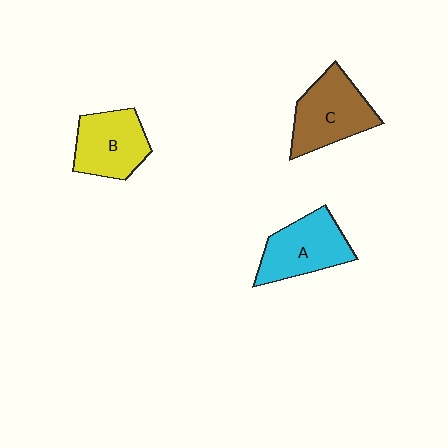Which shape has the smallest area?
Shape B (yellow).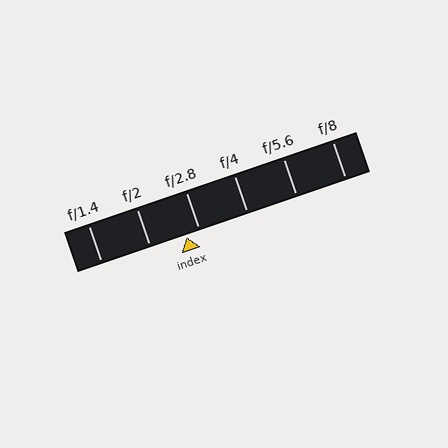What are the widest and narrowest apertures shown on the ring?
The widest aperture shown is f/1.4 and the narrowest is f/8.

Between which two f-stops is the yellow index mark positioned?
The index mark is between f/2 and f/2.8.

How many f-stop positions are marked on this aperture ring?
There are 6 f-stop positions marked.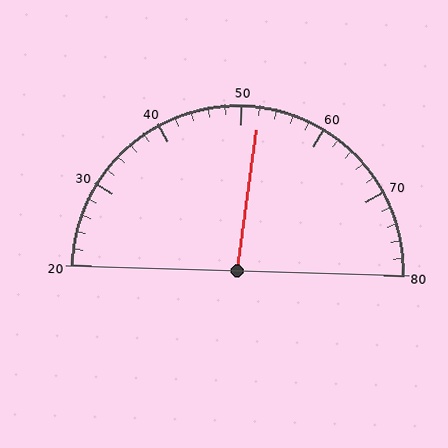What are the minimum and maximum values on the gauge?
The gauge ranges from 20 to 80.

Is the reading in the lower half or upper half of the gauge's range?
The reading is in the upper half of the range (20 to 80).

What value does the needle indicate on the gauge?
The needle indicates approximately 52.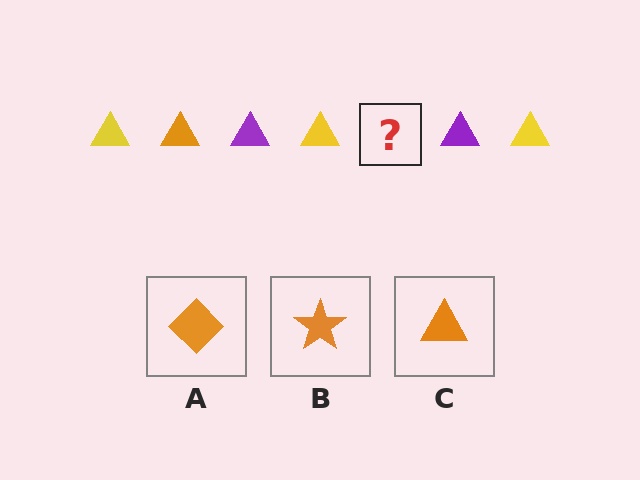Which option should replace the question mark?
Option C.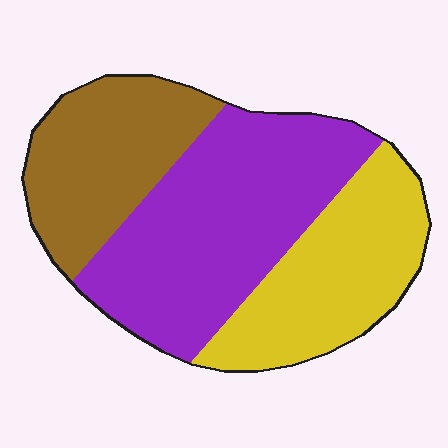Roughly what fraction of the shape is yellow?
Yellow takes up about one third (1/3) of the shape.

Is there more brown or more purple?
Purple.